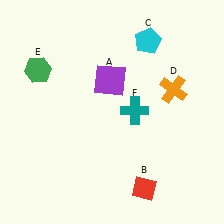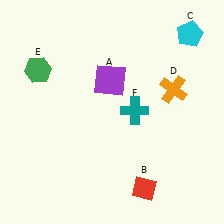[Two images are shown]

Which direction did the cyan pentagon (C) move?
The cyan pentagon (C) moved right.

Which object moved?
The cyan pentagon (C) moved right.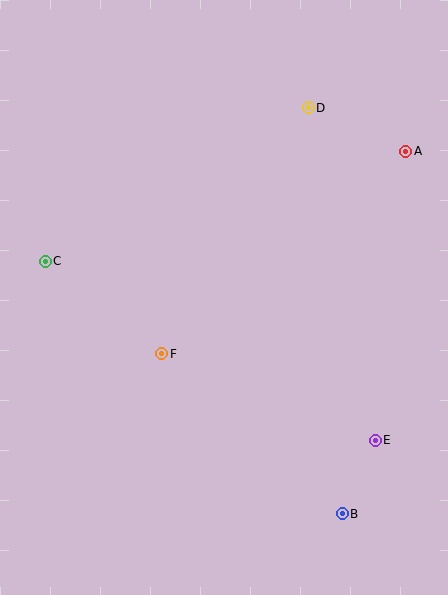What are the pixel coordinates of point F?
Point F is at (162, 354).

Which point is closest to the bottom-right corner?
Point B is closest to the bottom-right corner.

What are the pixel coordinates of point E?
Point E is at (375, 440).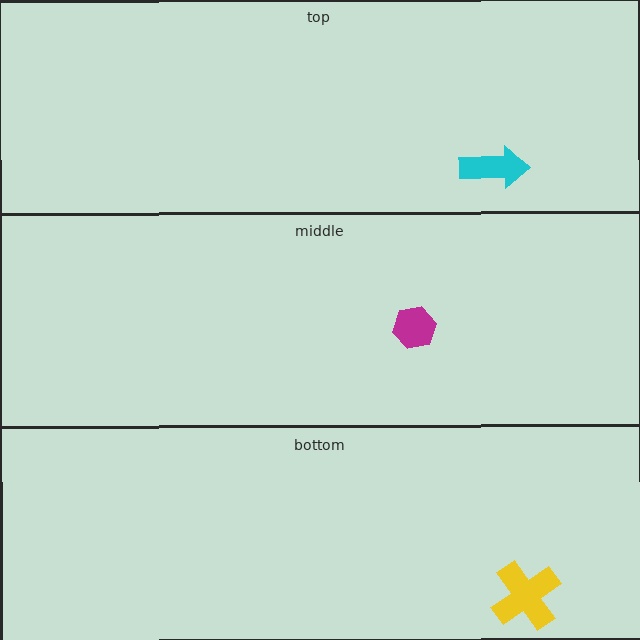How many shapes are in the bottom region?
1.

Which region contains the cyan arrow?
The top region.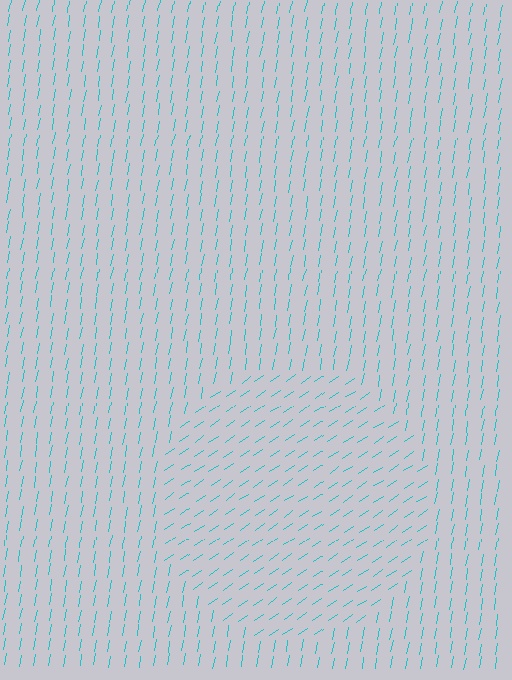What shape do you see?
I see a circle.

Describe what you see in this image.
The image is filled with small cyan line segments. A circle region in the image has lines oriented differently from the surrounding lines, creating a visible texture boundary.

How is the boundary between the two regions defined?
The boundary is defined purely by a change in line orientation (approximately 45 degrees difference). All lines are the same color and thickness.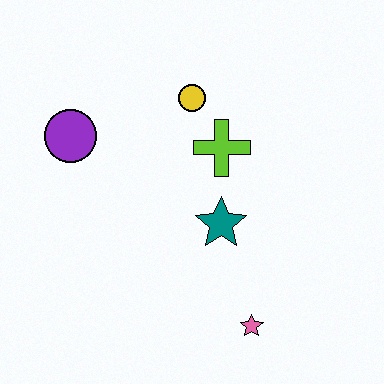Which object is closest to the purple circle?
The yellow circle is closest to the purple circle.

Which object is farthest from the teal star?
The purple circle is farthest from the teal star.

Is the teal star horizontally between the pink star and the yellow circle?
Yes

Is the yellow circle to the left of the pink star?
Yes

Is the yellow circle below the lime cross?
No